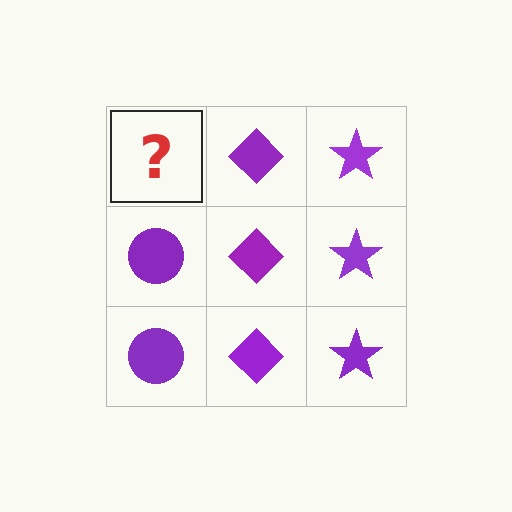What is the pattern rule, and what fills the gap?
The rule is that each column has a consistent shape. The gap should be filled with a purple circle.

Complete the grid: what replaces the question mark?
The question mark should be replaced with a purple circle.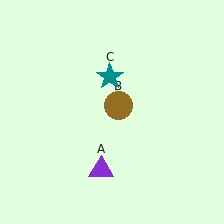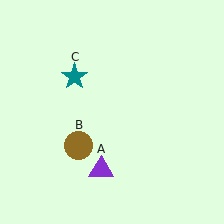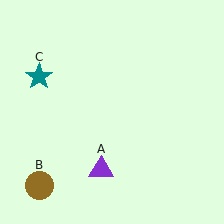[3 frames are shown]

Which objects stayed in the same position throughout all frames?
Purple triangle (object A) remained stationary.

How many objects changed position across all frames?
2 objects changed position: brown circle (object B), teal star (object C).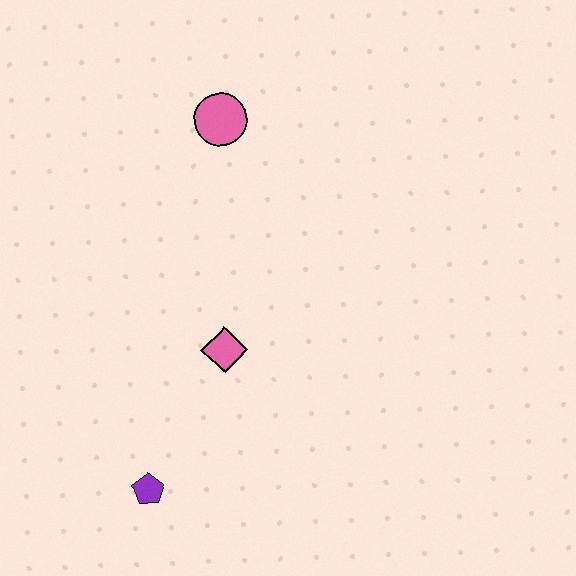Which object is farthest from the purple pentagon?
The pink circle is farthest from the purple pentagon.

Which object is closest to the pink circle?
The pink diamond is closest to the pink circle.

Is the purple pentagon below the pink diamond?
Yes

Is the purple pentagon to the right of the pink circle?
No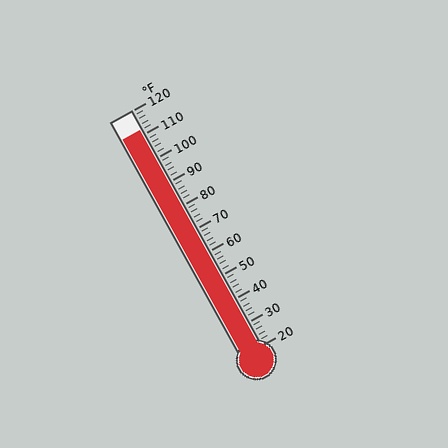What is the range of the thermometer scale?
The thermometer scale ranges from 20°F to 120°F.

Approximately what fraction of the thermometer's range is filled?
The thermometer is filled to approximately 90% of its range.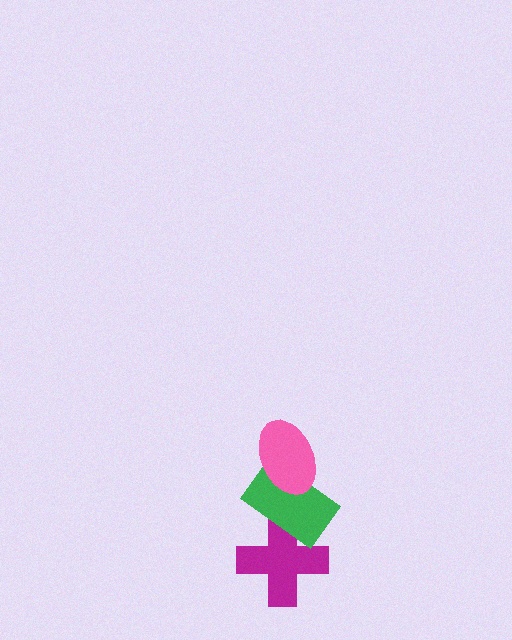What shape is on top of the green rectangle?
The pink ellipse is on top of the green rectangle.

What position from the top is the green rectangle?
The green rectangle is 2nd from the top.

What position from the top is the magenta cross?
The magenta cross is 3rd from the top.